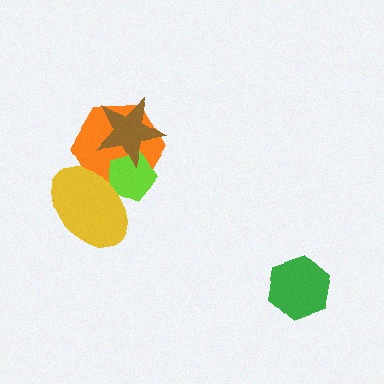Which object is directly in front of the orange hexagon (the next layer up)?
The lime pentagon is directly in front of the orange hexagon.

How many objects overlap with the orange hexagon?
3 objects overlap with the orange hexagon.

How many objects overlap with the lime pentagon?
3 objects overlap with the lime pentagon.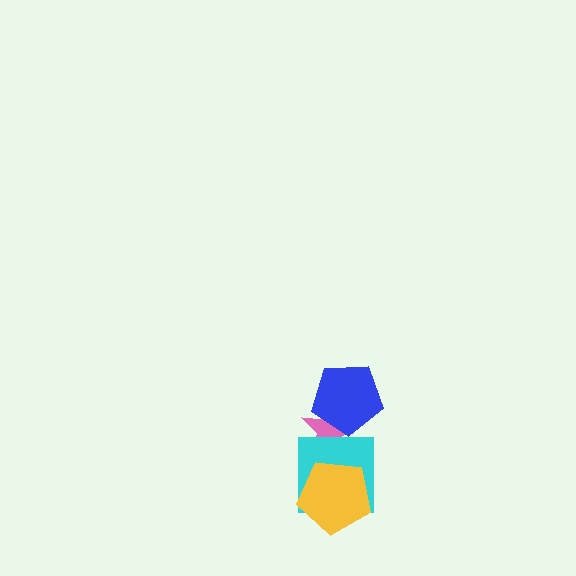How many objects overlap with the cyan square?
2 objects overlap with the cyan square.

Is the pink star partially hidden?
Yes, it is partially covered by another shape.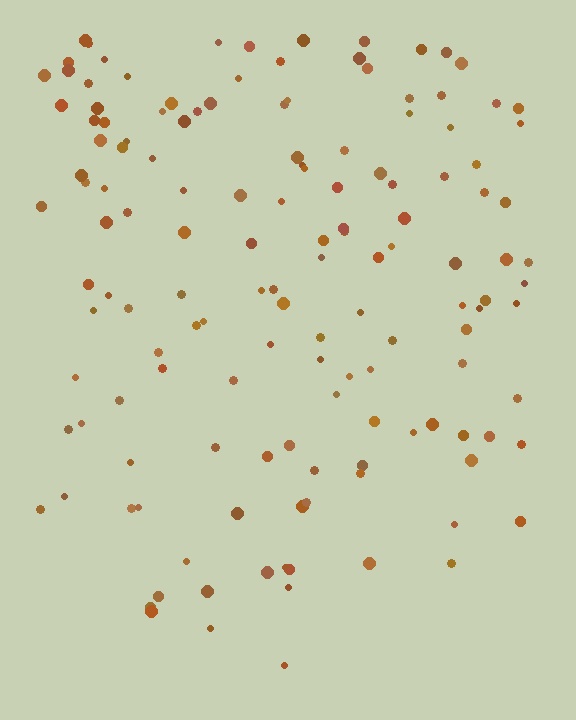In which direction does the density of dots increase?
From bottom to top, with the top side densest.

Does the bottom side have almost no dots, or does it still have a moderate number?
Still a moderate number, just noticeably fewer than the top.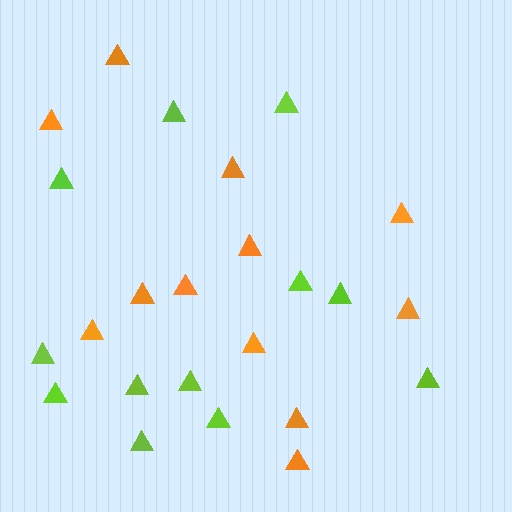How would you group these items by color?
There are 2 groups: one group of orange triangles (12) and one group of lime triangles (12).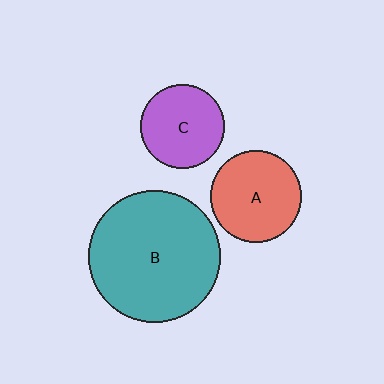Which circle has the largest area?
Circle B (teal).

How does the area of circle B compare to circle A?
Approximately 2.1 times.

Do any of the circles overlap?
No, none of the circles overlap.